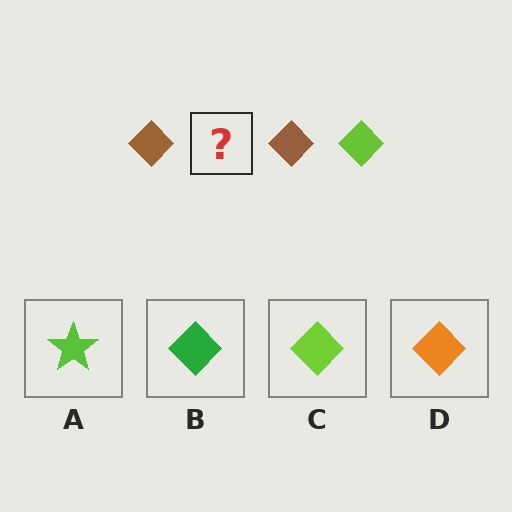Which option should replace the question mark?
Option C.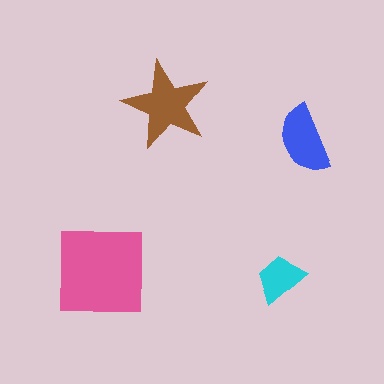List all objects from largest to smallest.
The pink square, the brown star, the blue semicircle, the cyan trapezoid.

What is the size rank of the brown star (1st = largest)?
2nd.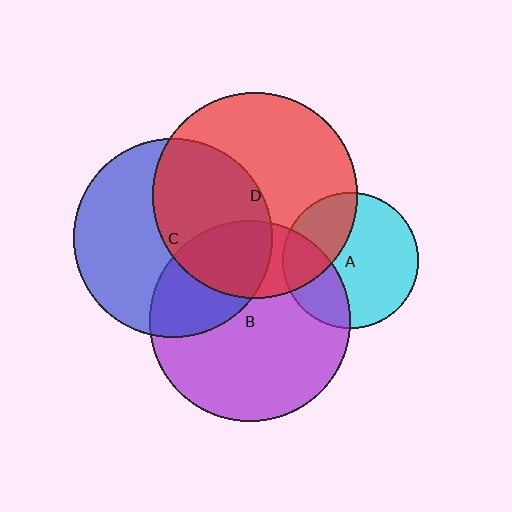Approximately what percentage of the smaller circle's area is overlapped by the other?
Approximately 30%.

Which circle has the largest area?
Circle D (red).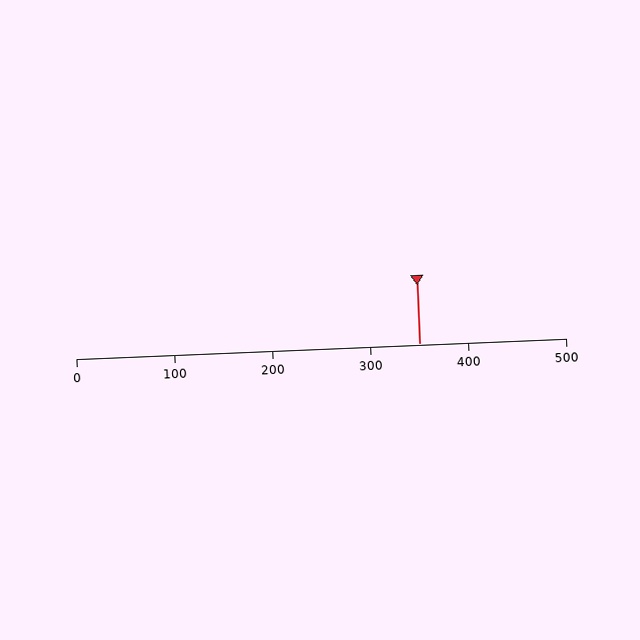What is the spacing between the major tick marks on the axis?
The major ticks are spaced 100 apart.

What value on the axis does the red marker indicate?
The marker indicates approximately 350.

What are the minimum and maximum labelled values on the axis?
The axis runs from 0 to 500.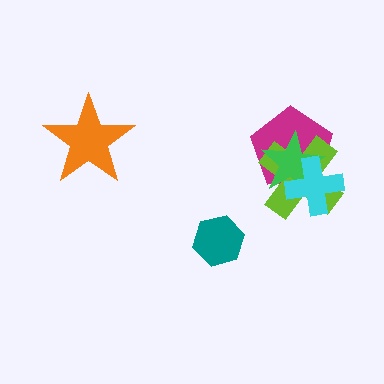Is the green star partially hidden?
Yes, it is partially covered by another shape.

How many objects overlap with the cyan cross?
3 objects overlap with the cyan cross.